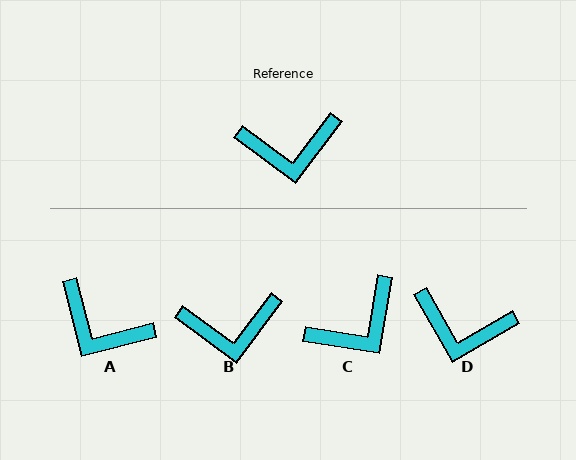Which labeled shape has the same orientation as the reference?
B.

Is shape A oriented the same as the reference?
No, it is off by about 39 degrees.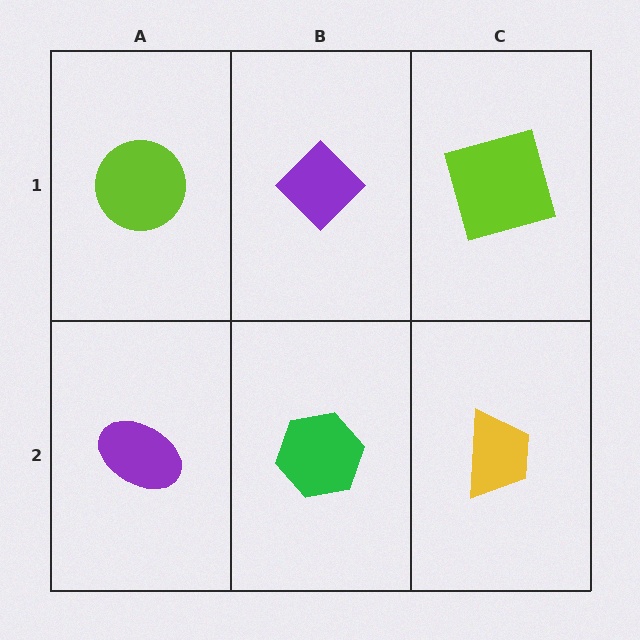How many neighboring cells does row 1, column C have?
2.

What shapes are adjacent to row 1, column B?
A green hexagon (row 2, column B), a lime circle (row 1, column A), a lime square (row 1, column C).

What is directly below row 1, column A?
A purple ellipse.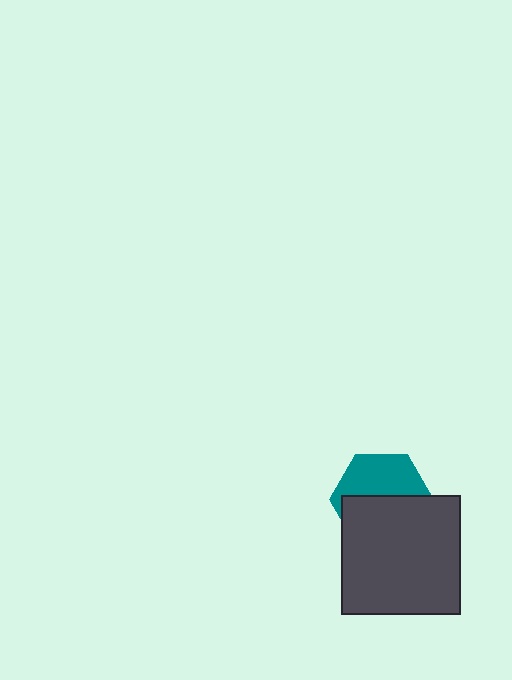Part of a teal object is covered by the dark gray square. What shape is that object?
It is a hexagon.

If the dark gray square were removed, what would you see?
You would see the complete teal hexagon.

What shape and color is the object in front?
The object in front is a dark gray square.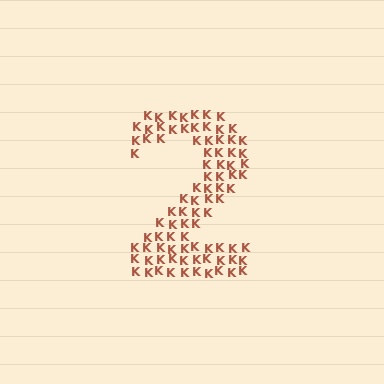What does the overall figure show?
The overall figure shows the digit 2.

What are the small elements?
The small elements are letter K's.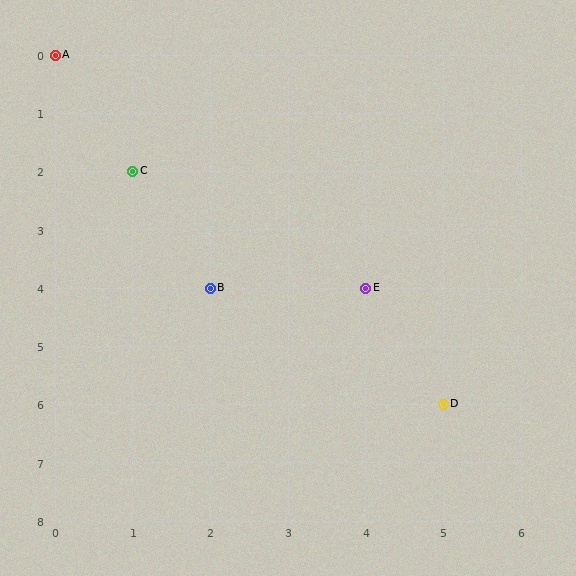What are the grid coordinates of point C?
Point C is at grid coordinates (1, 2).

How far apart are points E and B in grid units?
Points E and B are 2 columns apart.